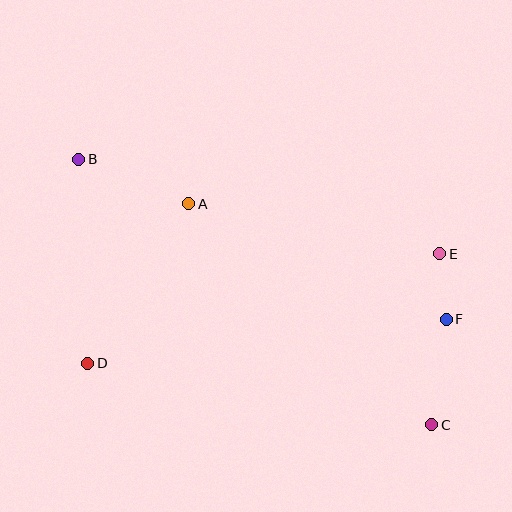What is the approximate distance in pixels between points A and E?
The distance between A and E is approximately 256 pixels.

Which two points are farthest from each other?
Points B and C are farthest from each other.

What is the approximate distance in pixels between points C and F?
The distance between C and F is approximately 106 pixels.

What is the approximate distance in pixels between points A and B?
The distance between A and B is approximately 119 pixels.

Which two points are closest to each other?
Points E and F are closest to each other.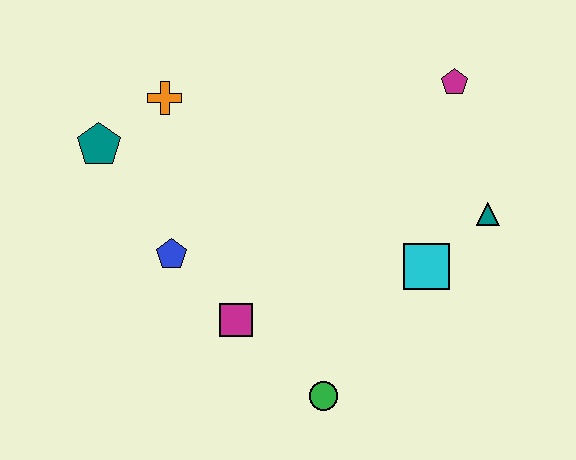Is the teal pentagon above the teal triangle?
Yes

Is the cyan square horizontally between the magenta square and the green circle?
No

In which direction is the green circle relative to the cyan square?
The green circle is below the cyan square.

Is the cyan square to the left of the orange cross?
No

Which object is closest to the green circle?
The magenta square is closest to the green circle.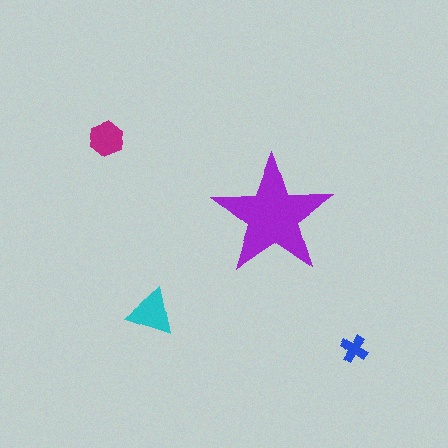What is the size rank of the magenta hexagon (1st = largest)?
3rd.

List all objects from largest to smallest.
The purple star, the cyan triangle, the magenta hexagon, the blue cross.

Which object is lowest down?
The blue cross is bottommost.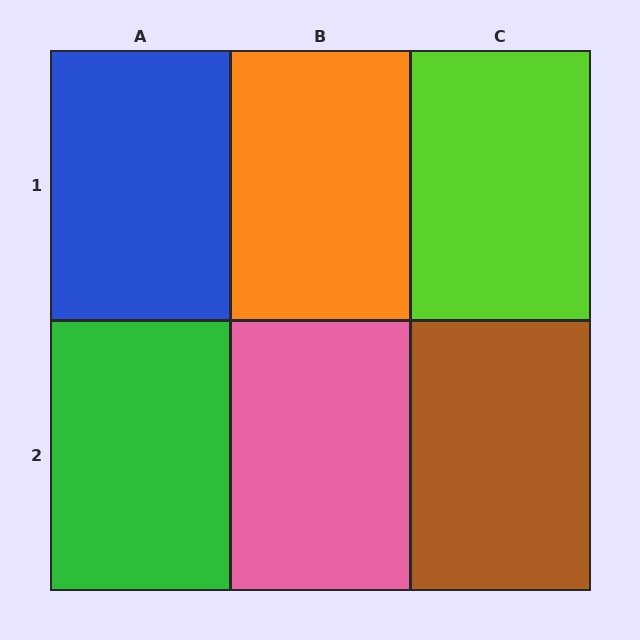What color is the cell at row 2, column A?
Green.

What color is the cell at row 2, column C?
Brown.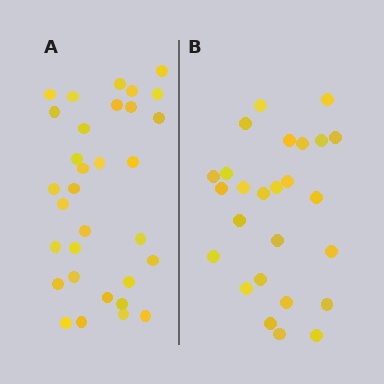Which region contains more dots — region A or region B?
Region A (the left region) has more dots.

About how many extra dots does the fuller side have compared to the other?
Region A has about 6 more dots than region B.